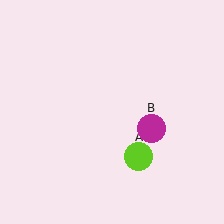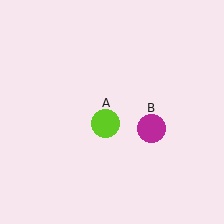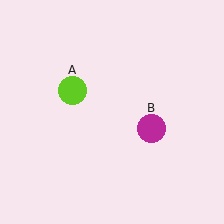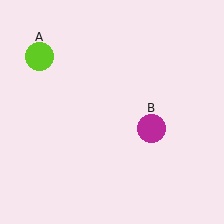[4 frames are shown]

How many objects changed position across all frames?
1 object changed position: lime circle (object A).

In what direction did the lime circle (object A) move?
The lime circle (object A) moved up and to the left.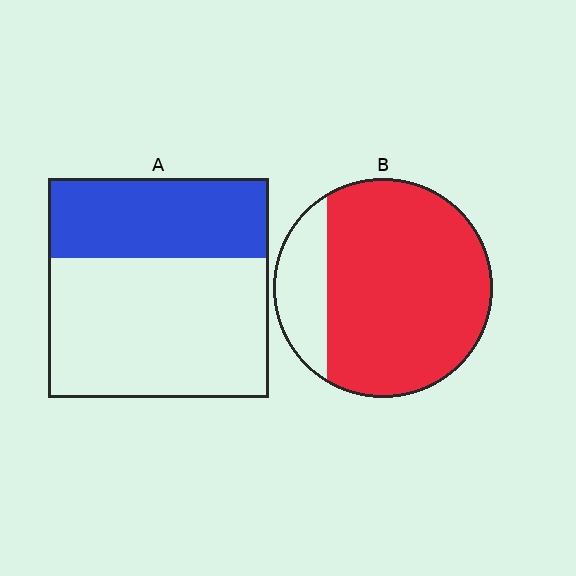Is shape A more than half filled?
No.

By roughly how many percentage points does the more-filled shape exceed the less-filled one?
By roughly 45 percentage points (B over A).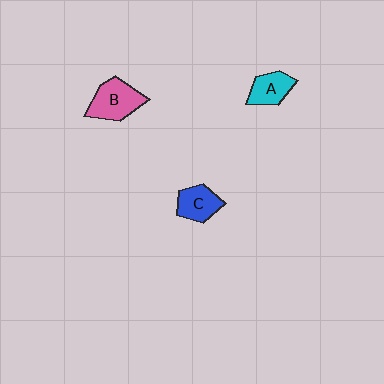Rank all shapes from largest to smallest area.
From largest to smallest: B (pink), C (blue), A (cyan).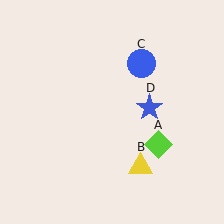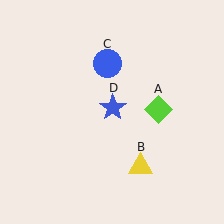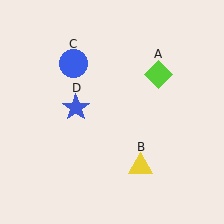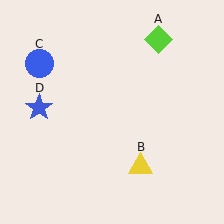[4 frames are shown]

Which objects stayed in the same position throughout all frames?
Yellow triangle (object B) remained stationary.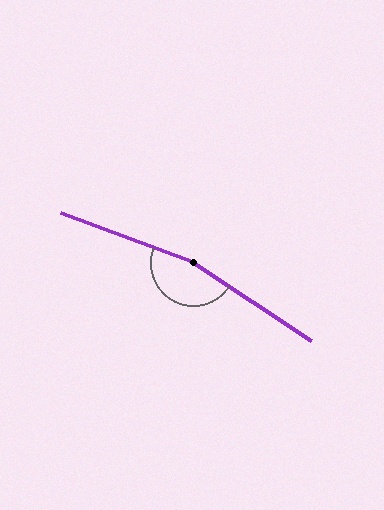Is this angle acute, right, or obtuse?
It is obtuse.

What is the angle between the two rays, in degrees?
Approximately 167 degrees.